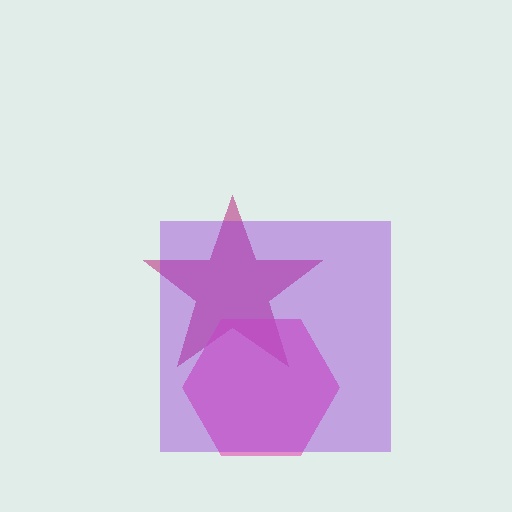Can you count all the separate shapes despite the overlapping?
Yes, there are 3 separate shapes.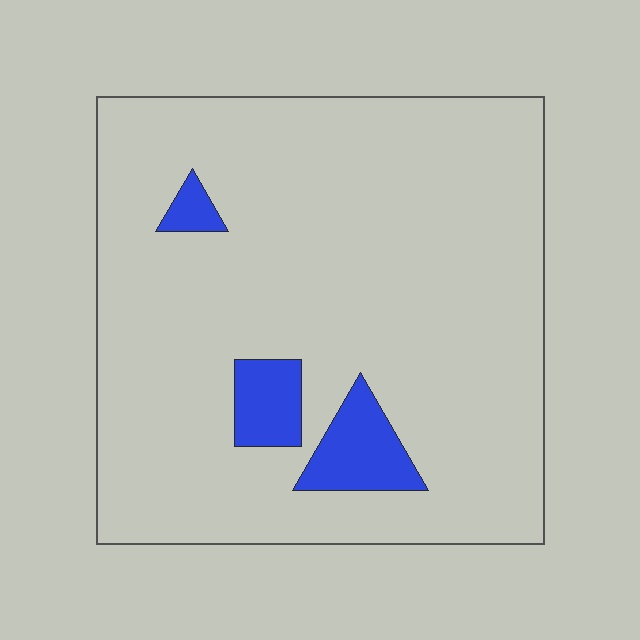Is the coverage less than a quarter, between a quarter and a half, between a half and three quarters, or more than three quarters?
Less than a quarter.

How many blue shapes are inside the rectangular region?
3.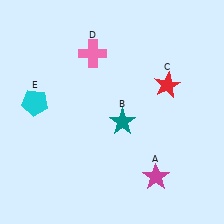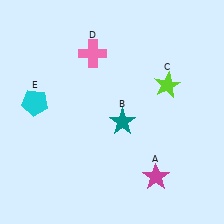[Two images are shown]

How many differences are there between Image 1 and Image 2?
There is 1 difference between the two images.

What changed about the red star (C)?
In Image 1, C is red. In Image 2, it changed to lime.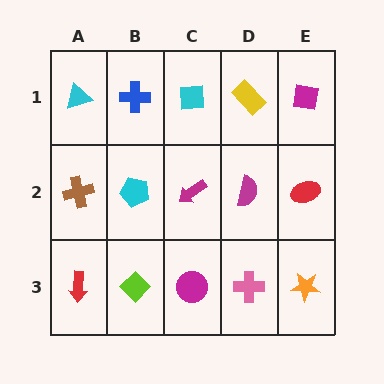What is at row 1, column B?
A blue cross.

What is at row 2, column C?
A magenta arrow.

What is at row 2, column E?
A red ellipse.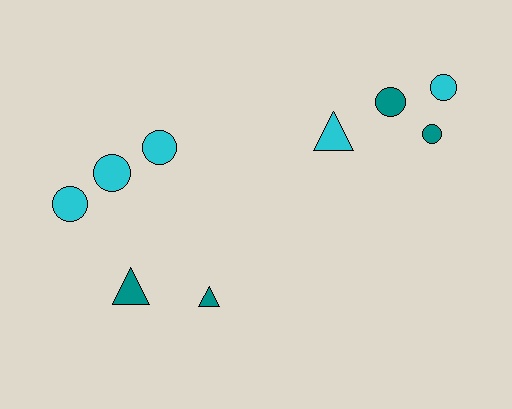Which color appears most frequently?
Cyan, with 5 objects.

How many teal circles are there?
There are 2 teal circles.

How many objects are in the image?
There are 9 objects.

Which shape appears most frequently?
Circle, with 6 objects.